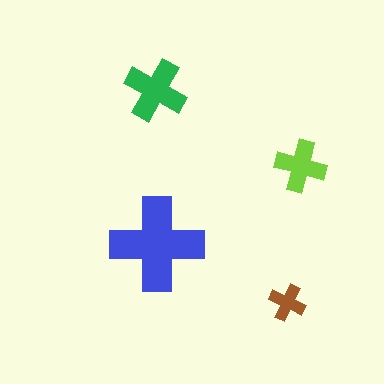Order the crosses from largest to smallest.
the blue one, the green one, the lime one, the brown one.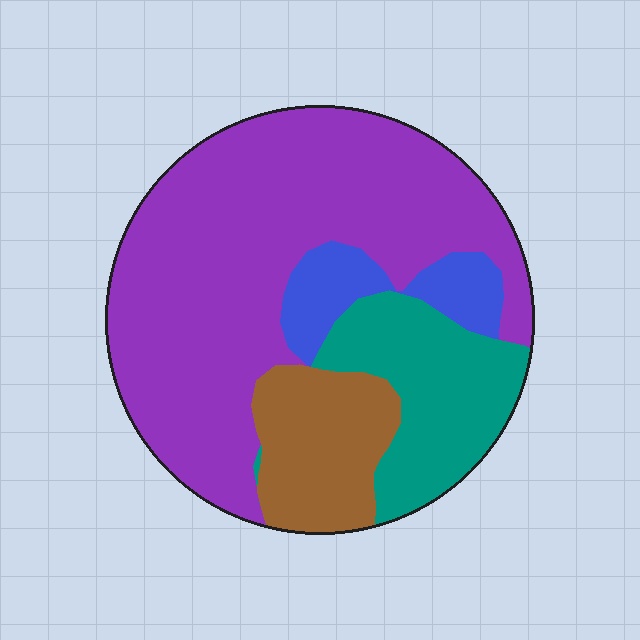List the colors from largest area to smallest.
From largest to smallest: purple, teal, brown, blue.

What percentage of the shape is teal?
Teal takes up between a sixth and a third of the shape.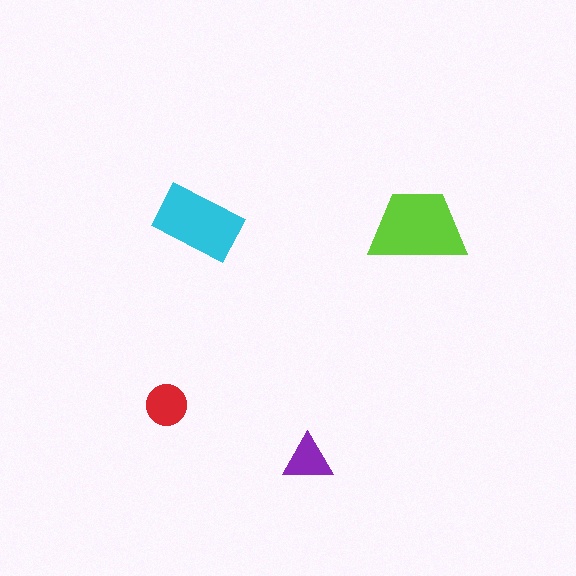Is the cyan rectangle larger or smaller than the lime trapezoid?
Smaller.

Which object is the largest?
The lime trapezoid.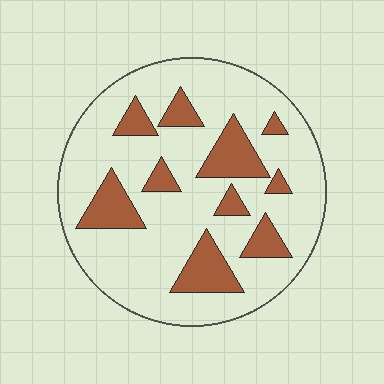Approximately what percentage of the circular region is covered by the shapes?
Approximately 20%.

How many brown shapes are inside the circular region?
10.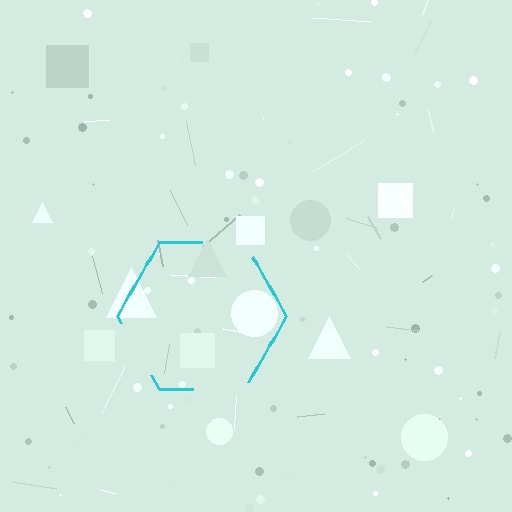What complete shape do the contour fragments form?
The contour fragments form a hexagon.